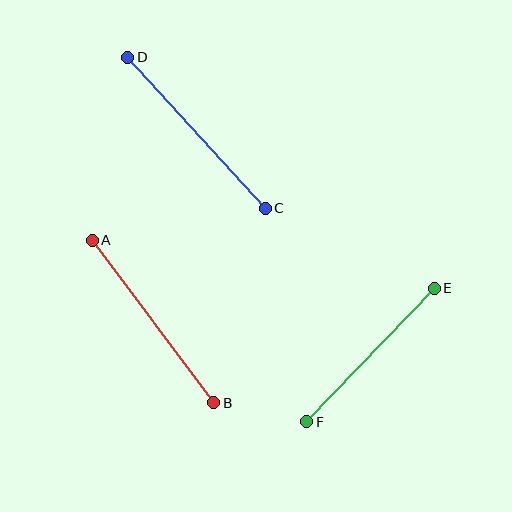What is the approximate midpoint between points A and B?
The midpoint is at approximately (153, 322) pixels.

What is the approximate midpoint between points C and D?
The midpoint is at approximately (196, 133) pixels.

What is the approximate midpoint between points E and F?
The midpoint is at approximately (370, 355) pixels.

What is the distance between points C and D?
The distance is approximately 205 pixels.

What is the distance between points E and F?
The distance is approximately 185 pixels.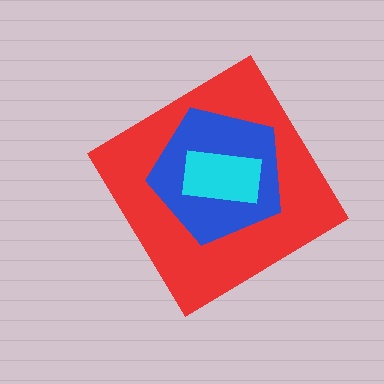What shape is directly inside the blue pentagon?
The cyan rectangle.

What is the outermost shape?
The red diamond.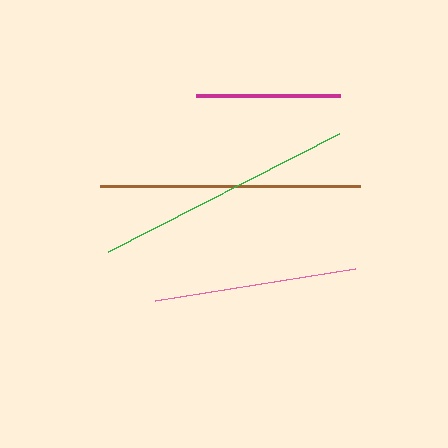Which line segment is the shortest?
The magenta line is the shortest at approximately 144 pixels.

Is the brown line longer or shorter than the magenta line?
The brown line is longer than the magenta line.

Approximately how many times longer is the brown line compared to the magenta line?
The brown line is approximately 1.8 times the length of the magenta line.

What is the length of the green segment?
The green segment is approximately 260 pixels long.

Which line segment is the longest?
The brown line is the longest at approximately 260 pixels.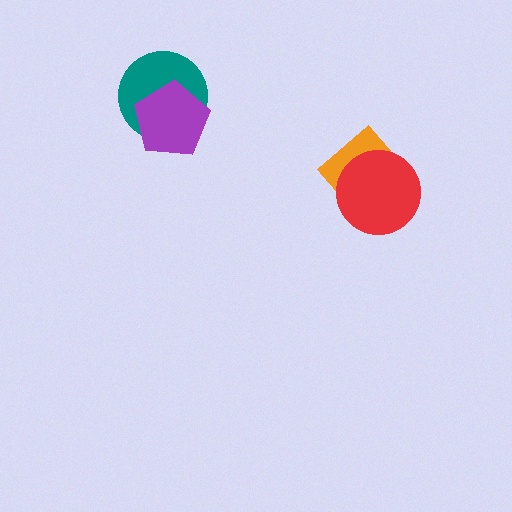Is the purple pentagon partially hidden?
No, no other shape covers it.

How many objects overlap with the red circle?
1 object overlaps with the red circle.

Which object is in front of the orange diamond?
The red circle is in front of the orange diamond.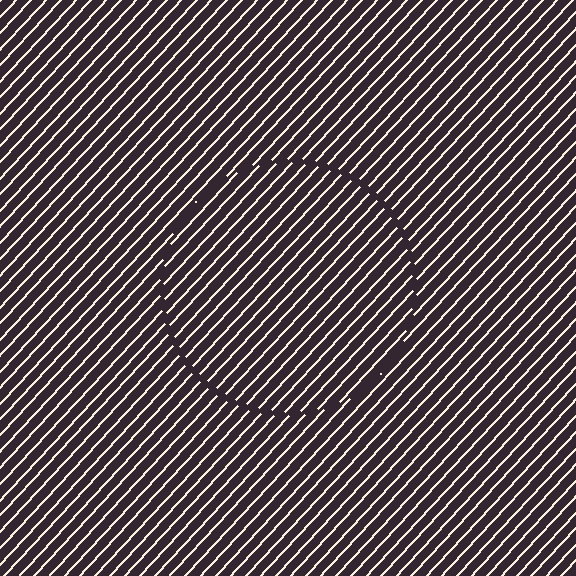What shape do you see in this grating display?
An illusory circle. The interior of the shape contains the same grating, shifted by half a period — the contour is defined by the phase discontinuity where line-ends from the inner and outer gratings abut.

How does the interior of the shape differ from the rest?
The interior of the shape contains the same grating, shifted by half a period — the contour is defined by the phase discontinuity where line-ends from the inner and outer gratings abut.